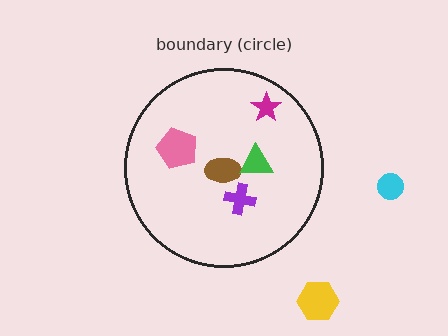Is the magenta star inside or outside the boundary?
Inside.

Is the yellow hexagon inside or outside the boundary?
Outside.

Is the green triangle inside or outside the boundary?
Inside.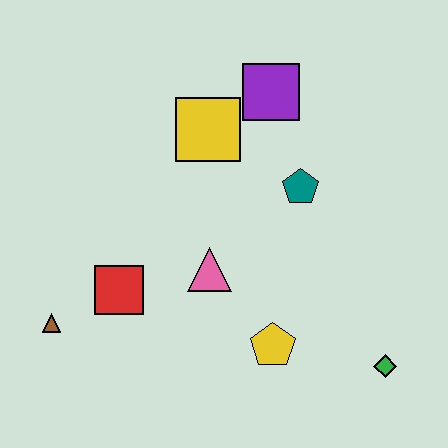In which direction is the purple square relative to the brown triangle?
The purple square is above the brown triangle.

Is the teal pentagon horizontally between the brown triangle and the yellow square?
No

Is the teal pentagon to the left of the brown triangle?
No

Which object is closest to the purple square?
The yellow square is closest to the purple square.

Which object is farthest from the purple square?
The brown triangle is farthest from the purple square.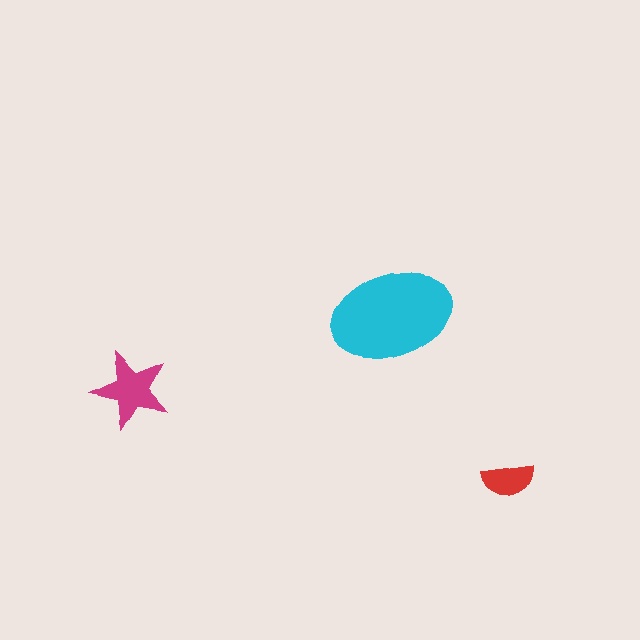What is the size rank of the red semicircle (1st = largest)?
3rd.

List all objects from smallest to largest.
The red semicircle, the magenta star, the cyan ellipse.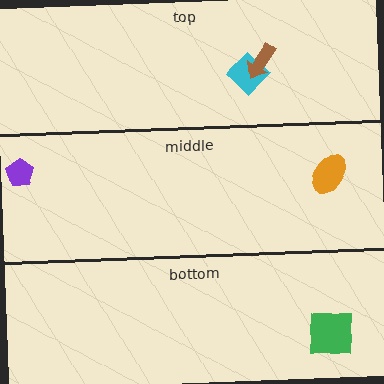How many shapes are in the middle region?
2.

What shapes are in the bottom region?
The green square.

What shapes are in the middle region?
The orange ellipse, the purple pentagon.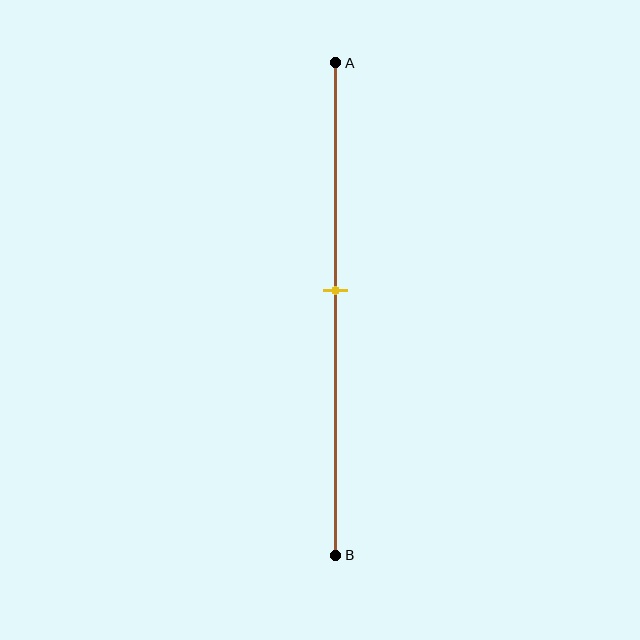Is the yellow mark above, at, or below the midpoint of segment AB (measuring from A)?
The yellow mark is above the midpoint of segment AB.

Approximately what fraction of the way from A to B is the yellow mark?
The yellow mark is approximately 45% of the way from A to B.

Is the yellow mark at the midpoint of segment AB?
No, the mark is at about 45% from A, not at the 50% midpoint.